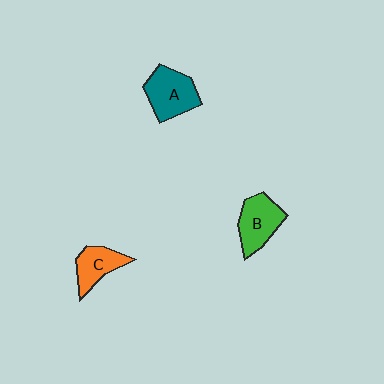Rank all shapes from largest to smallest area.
From largest to smallest: A (teal), B (green), C (orange).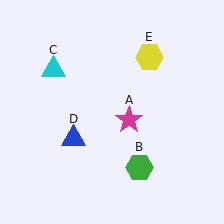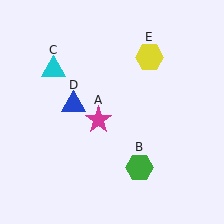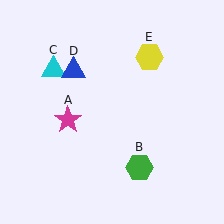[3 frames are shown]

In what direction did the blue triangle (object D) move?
The blue triangle (object D) moved up.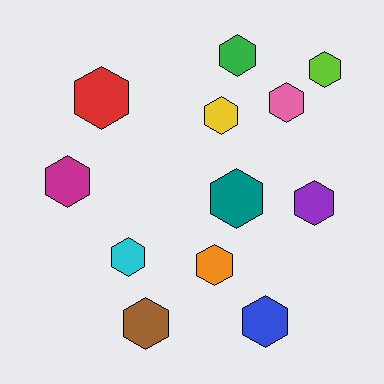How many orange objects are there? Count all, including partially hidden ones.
There is 1 orange object.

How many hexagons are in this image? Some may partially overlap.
There are 12 hexagons.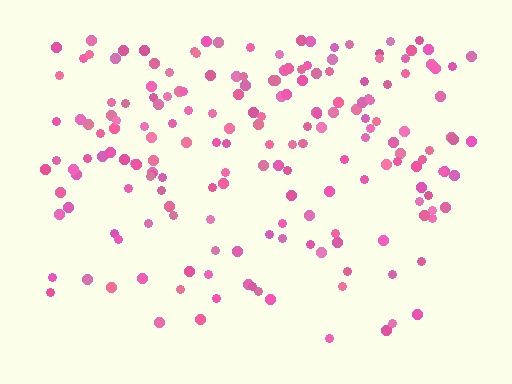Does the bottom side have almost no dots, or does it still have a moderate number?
Still a moderate number, just noticeably fewer than the top.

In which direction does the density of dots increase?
From bottom to top, with the top side densest.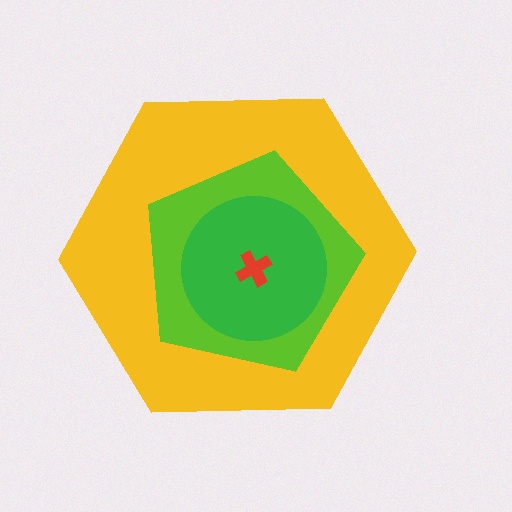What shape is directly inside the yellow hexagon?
The lime pentagon.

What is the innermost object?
The red cross.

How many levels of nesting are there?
4.